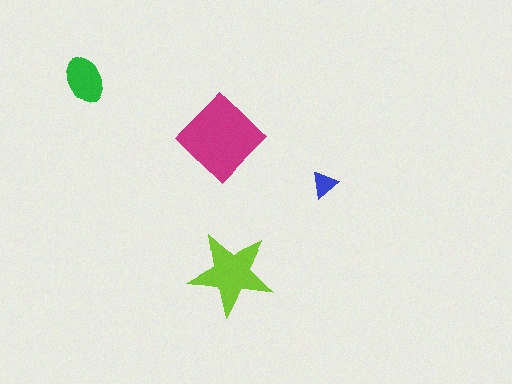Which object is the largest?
The magenta diamond.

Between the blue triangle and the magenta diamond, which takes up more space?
The magenta diamond.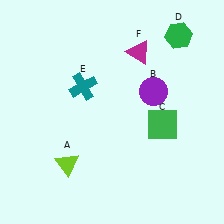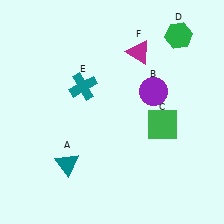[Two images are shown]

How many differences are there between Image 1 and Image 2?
There is 1 difference between the two images.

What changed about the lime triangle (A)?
In Image 1, A is lime. In Image 2, it changed to teal.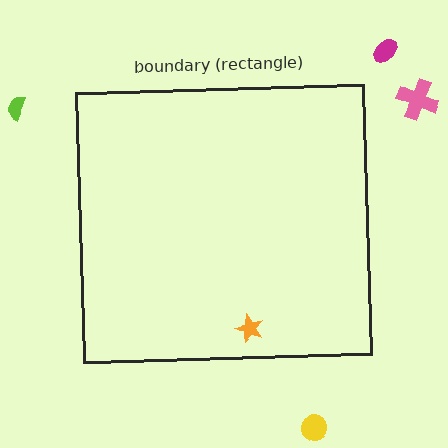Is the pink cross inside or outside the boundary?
Outside.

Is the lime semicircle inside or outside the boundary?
Outside.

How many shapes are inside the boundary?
1 inside, 4 outside.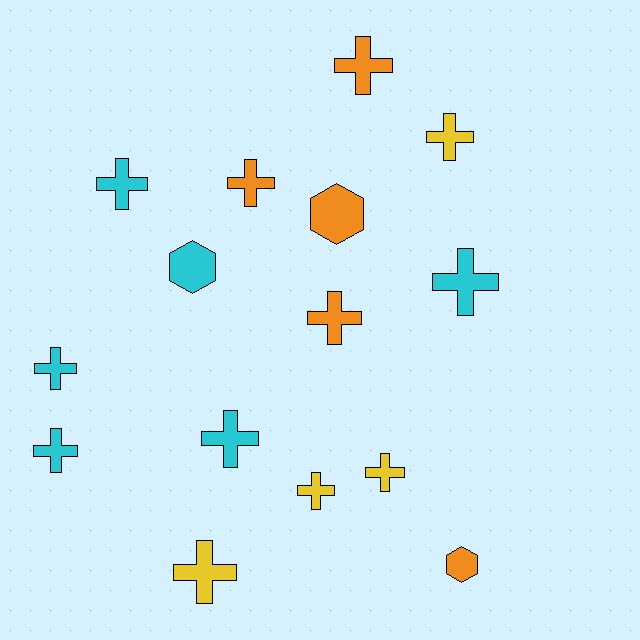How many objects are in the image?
There are 15 objects.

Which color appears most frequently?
Cyan, with 6 objects.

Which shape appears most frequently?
Cross, with 12 objects.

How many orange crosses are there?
There are 3 orange crosses.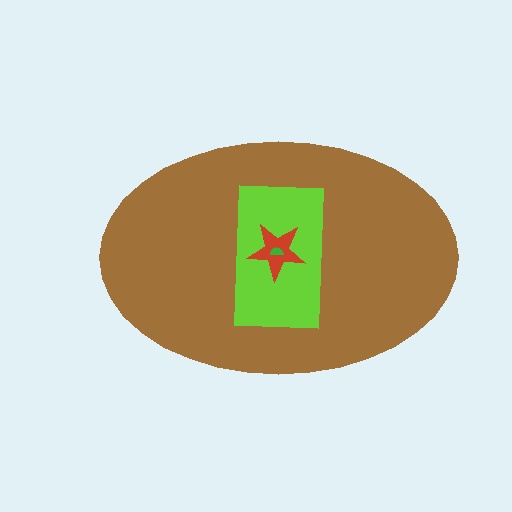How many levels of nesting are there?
4.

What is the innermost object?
The green semicircle.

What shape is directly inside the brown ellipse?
The lime rectangle.